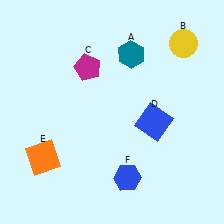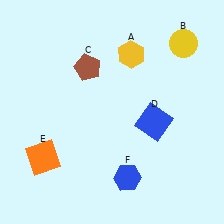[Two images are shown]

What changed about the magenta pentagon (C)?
In Image 1, C is magenta. In Image 2, it changed to brown.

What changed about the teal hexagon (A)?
In Image 1, A is teal. In Image 2, it changed to yellow.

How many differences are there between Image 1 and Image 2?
There are 2 differences between the two images.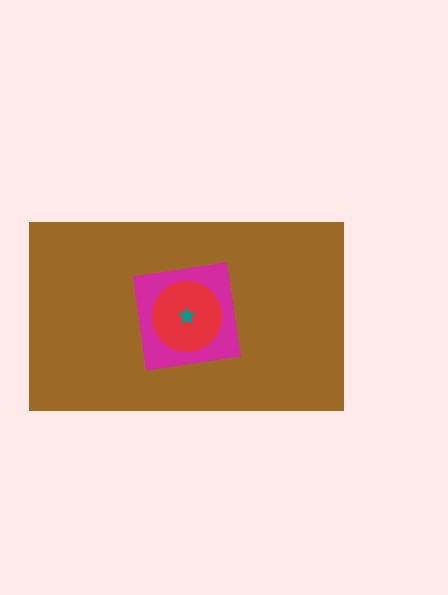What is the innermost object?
The teal star.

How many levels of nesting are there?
4.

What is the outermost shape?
The brown rectangle.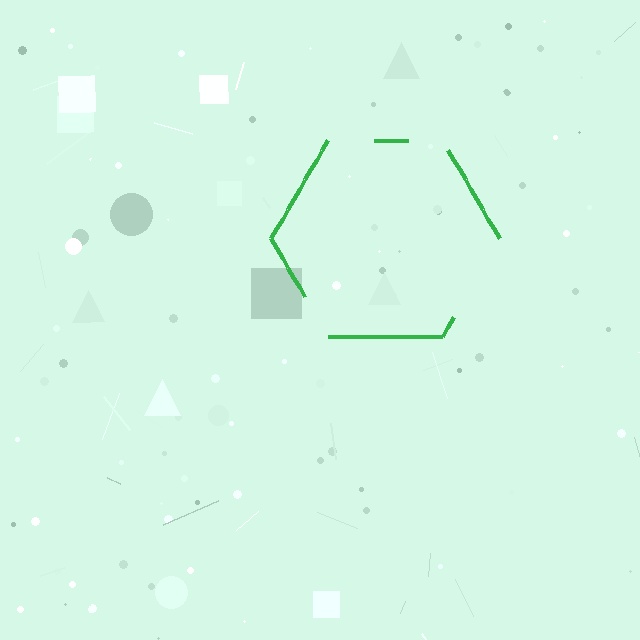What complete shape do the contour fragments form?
The contour fragments form a hexagon.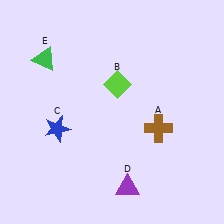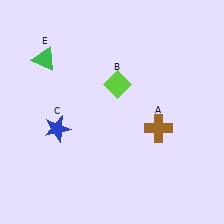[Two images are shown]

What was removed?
The purple triangle (D) was removed in Image 2.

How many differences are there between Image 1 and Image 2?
There is 1 difference between the two images.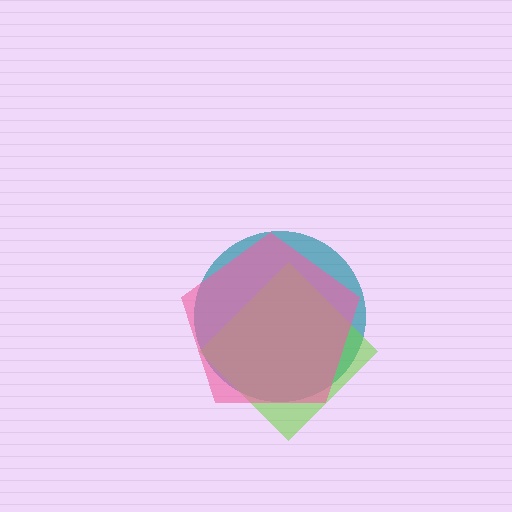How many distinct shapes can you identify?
There are 3 distinct shapes: a teal circle, a lime diamond, a pink pentagon.